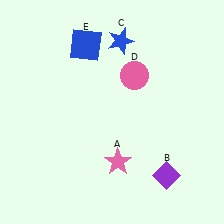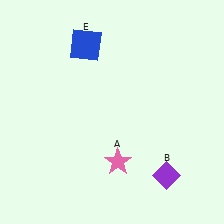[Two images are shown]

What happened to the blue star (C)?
The blue star (C) was removed in Image 2. It was in the top-right area of Image 1.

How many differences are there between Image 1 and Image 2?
There are 2 differences between the two images.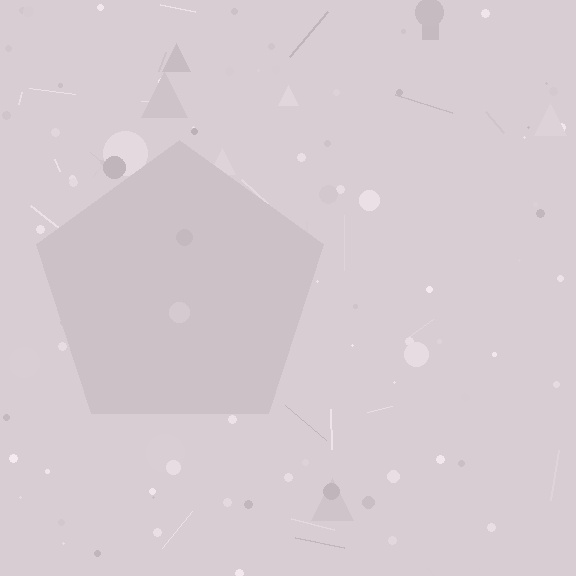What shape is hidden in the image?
A pentagon is hidden in the image.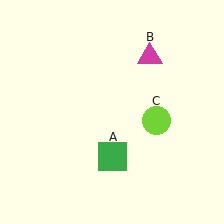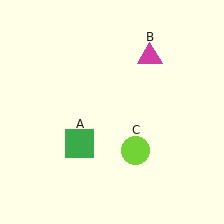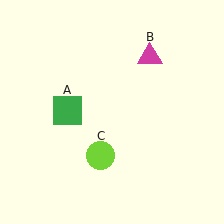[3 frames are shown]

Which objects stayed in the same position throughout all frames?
Magenta triangle (object B) remained stationary.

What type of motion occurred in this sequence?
The green square (object A), lime circle (object C) rotated clockwise around the center of the scene.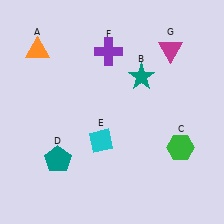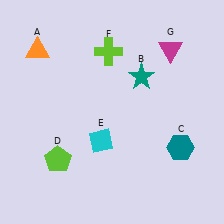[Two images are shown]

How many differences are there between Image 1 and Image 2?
There are 3 differences between the two images.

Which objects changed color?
C changed from green to teal. D changed from teal to lime. F changed from purple to lime.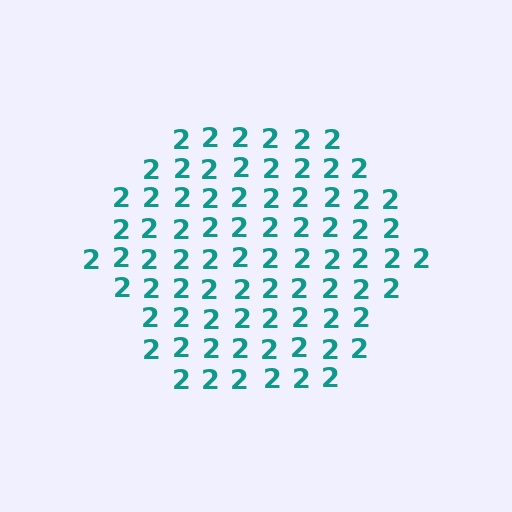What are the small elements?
The small elements are digit 2's.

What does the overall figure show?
The overall figure shows a hexagon.